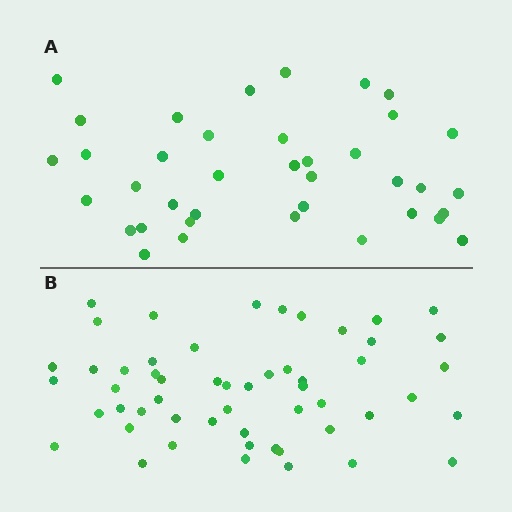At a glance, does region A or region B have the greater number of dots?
Region B (the bottom region) has more dots.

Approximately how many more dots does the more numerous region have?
Region B has approximately 15 more dots than region A.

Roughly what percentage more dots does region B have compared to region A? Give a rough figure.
About 40% more.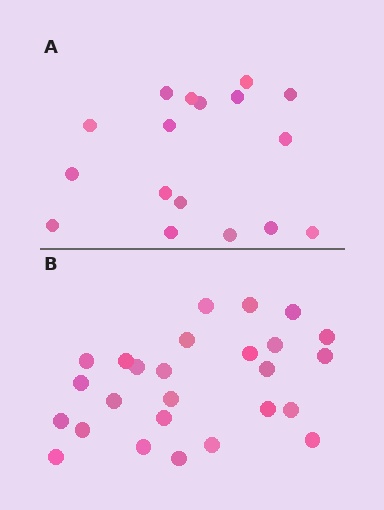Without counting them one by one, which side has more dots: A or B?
Region B (the bottom region) has more dots.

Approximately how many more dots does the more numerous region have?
Region B has roughly 8 or so more dots than region A.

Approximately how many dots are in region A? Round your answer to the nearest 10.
About 20 dots. (The exact count is 17, which rounds to 20.)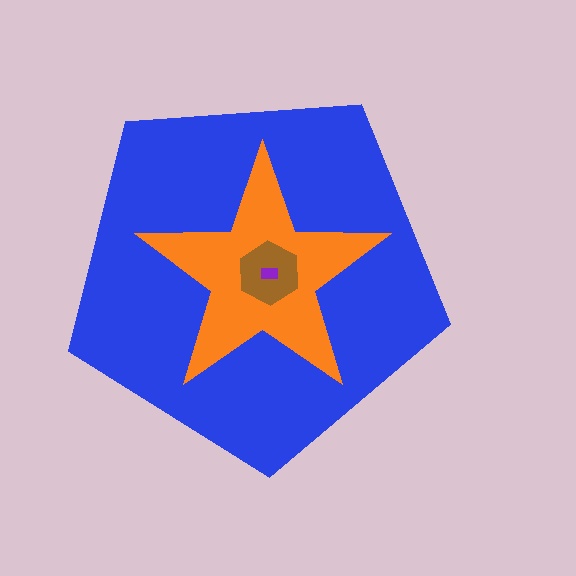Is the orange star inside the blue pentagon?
Yes.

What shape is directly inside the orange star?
The brown hexagon.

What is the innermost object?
The purple rectangle.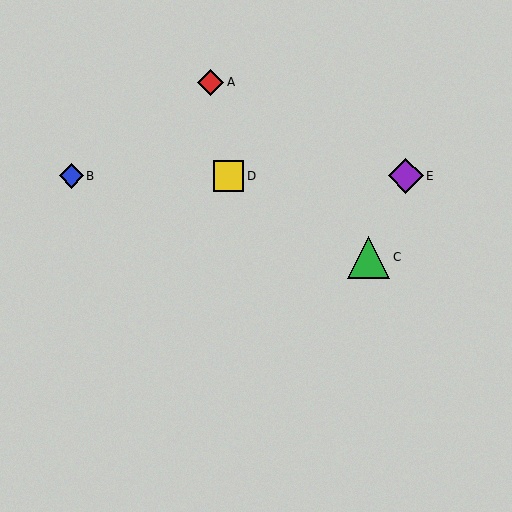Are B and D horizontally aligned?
Yes, both are at y≈176.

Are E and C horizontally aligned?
No, E is at y≈176 and C is at y≈257.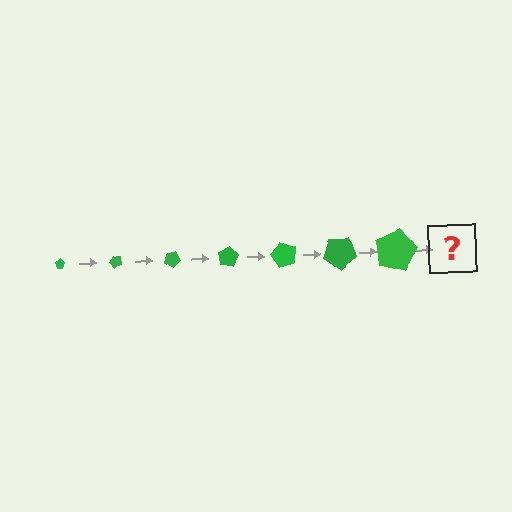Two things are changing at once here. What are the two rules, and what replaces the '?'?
The two rules are that the pentagon grows larger each step and it rotates 50 degrees each step. The '?' should be a pentagon, larger than the previous one and rotated 350 degrees from the start.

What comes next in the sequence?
The next element should be a pentagon, larger than the previous one and rotated 350 degrees from the start.